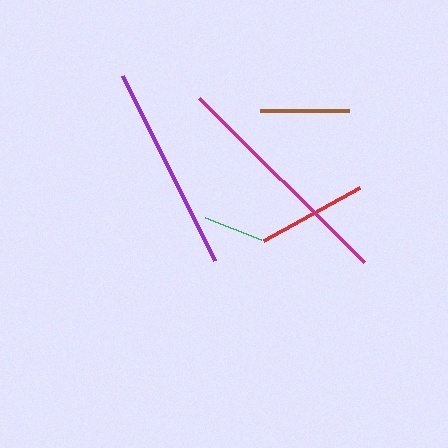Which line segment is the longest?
The magenta line is the longest at approximately 232 pixels.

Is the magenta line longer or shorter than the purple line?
The magenta line is longer than the purple line.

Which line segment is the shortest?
The green line is the shortest at approximately 60 pixels.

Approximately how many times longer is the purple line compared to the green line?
The purple line is approximately 3.4 times the length of the green line.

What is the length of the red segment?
The red segment is approximately 110 pixels long.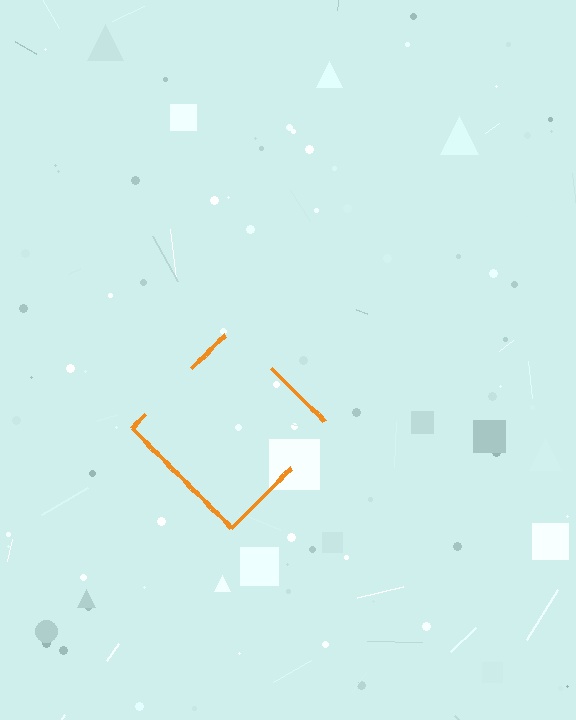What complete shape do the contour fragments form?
The contour fragments form a diamond.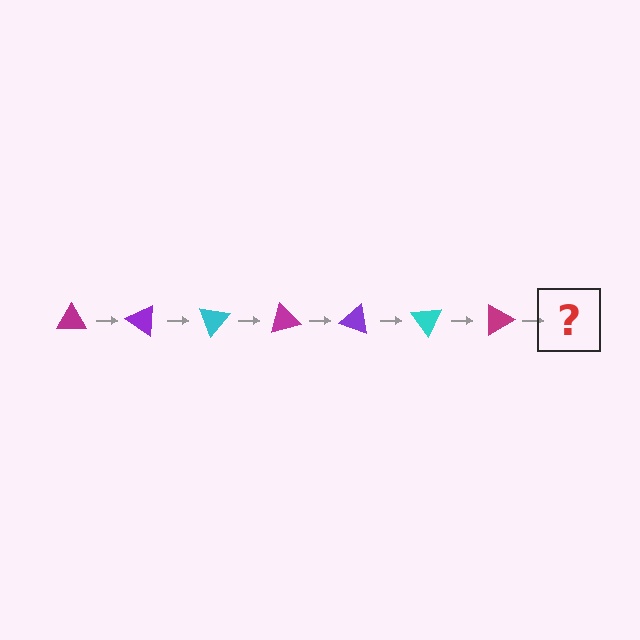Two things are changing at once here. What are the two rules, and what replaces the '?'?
The two rules are that it rotates 35 degrees each step and the color cycles through magenta, purple, and cyan. The '?' should be a purple triangle, rotated 245 degrees from the start.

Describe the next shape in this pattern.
It should be a purple triangle, rotated 245 degrees from the start.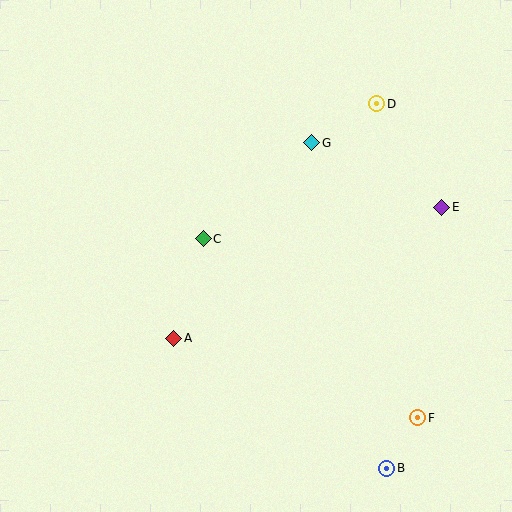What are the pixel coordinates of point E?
Point E is at (442, 207).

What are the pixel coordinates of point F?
Point F is at (418, 418).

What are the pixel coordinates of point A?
Point A is at (174, 338).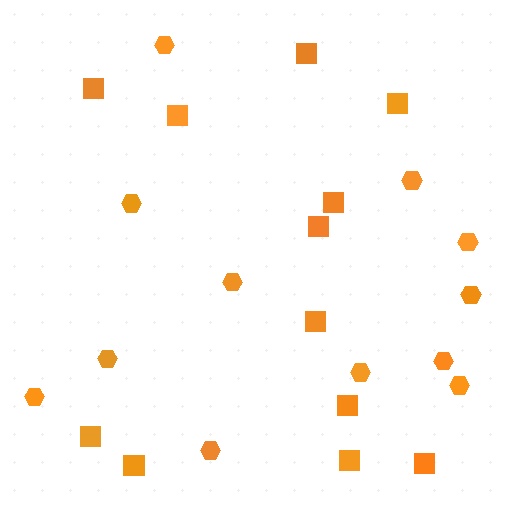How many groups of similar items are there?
There are 2 groups: one group of hexagons (12) and one group of squares (12).